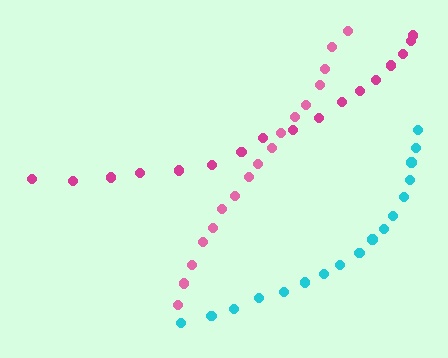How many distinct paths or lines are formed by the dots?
There are 3 distinct paths.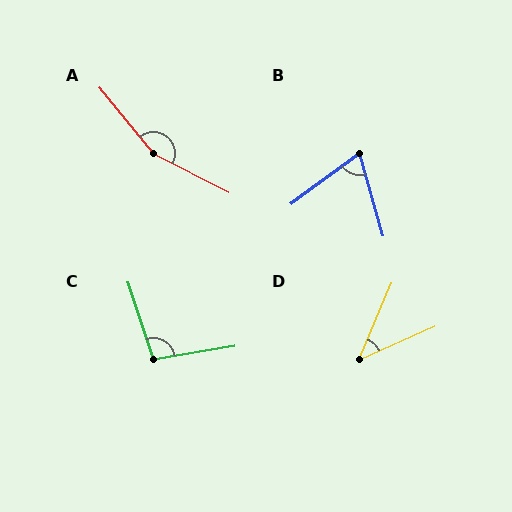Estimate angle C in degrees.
Approximately 99 degrees.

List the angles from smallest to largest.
D (43°), B (70°), C (99°), A (156°).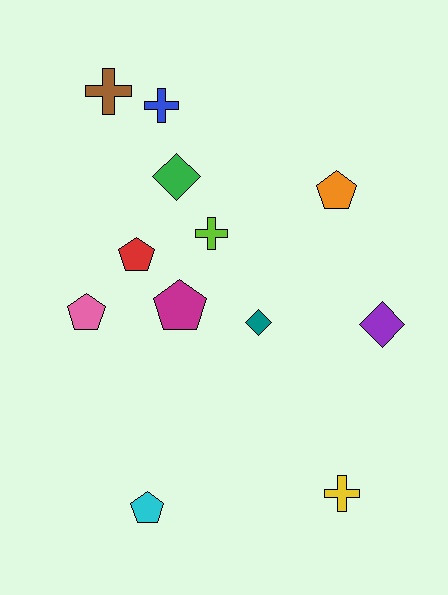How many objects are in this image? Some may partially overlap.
There are 12 objects.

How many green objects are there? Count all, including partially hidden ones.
There is 1 green object.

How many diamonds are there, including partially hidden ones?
There are 3 diamonds.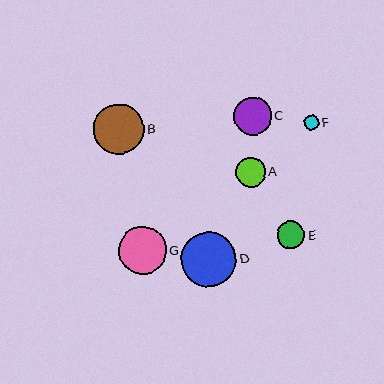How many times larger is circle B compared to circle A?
Circle B is approximately 1.7 times the size of circle A.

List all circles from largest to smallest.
From largest to smallest: D, B, G, C, A, E, F.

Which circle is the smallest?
Circle F is the smallest with a size of approximately 15 pixels.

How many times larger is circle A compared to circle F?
Circle A is approximately 2.0 times the size of circle F.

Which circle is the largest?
Circle D is the largest with a size of approximately 55 pixels.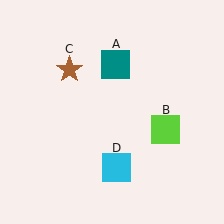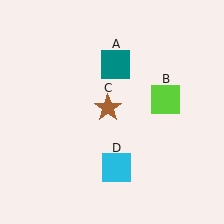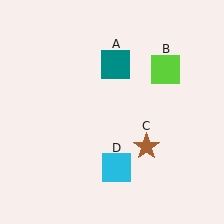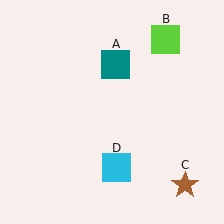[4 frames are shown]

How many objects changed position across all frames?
2 objects changed position: lime square (object B), brown star (object C).